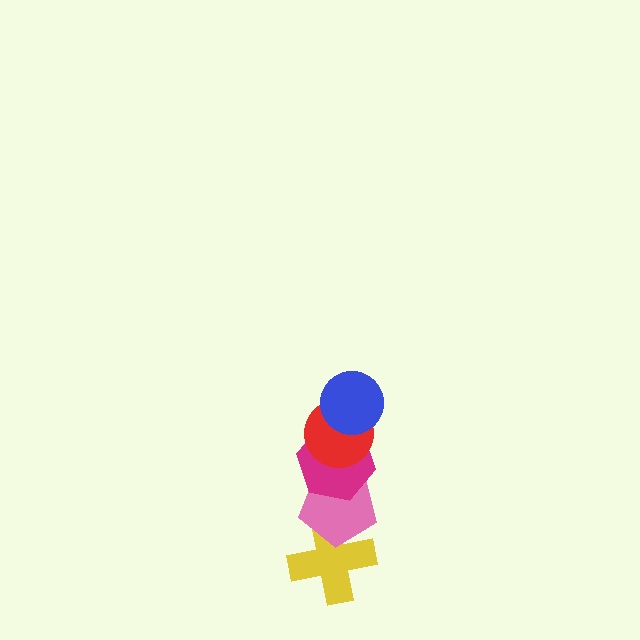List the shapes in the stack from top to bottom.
From top to bottom: the blue circle, the red circle, the magenta hexagon, the pink pentagon, the yellow cross.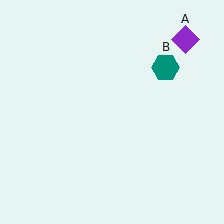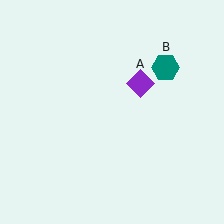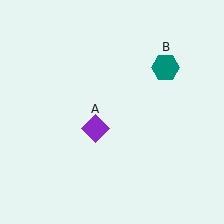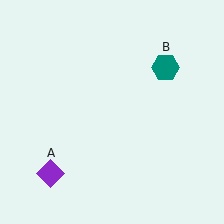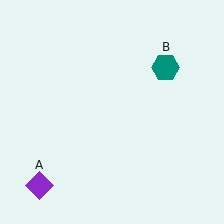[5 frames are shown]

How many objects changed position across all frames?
1 object changed position: purple diamond (object A).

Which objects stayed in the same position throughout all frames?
Teal hexagon (object B) remained stationary.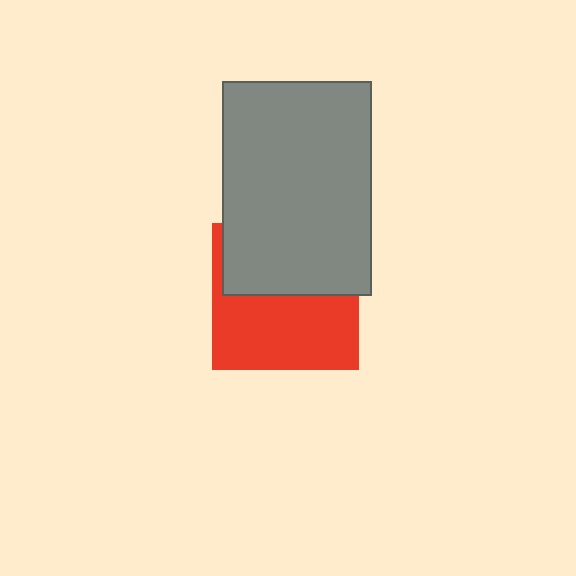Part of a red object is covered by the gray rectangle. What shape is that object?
It is a square.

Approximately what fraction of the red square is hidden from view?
Roughly 46% of the red square is hidden behind the gray rectangle.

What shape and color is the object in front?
The object in front is a gray rectangle.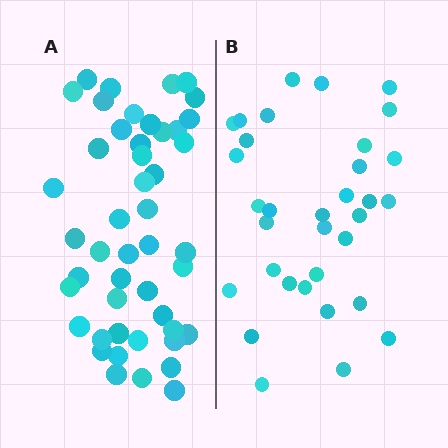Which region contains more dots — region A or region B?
Region A (the left region) has more dots.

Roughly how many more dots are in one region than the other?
Region A has approximately 15 more dots than region B.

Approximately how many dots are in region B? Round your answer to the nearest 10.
About 30 dots. (The exact count is 33, which rounds to 30.)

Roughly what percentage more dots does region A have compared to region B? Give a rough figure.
About 40% more.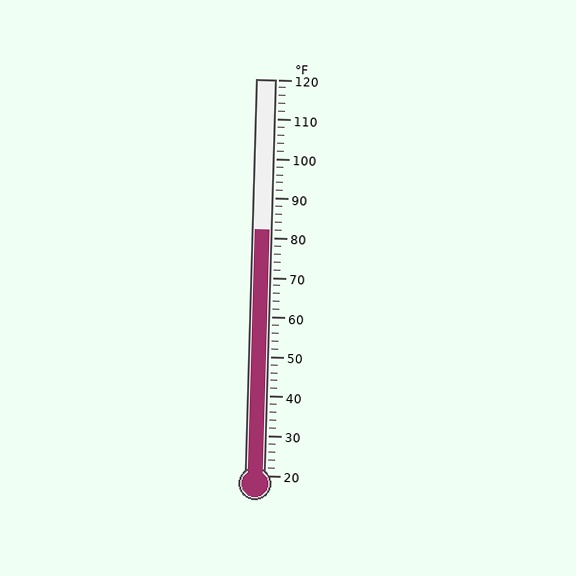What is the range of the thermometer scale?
The thermometer scale ranges from 20°F to 120°F.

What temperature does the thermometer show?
The thermometer shows approximately 82°F.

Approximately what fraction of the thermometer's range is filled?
The thermometer is filled to approximately 60% of its range.